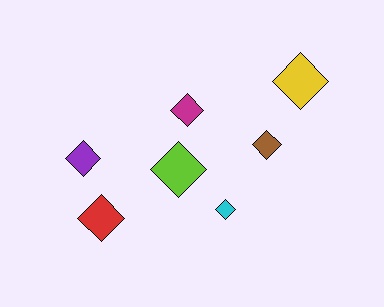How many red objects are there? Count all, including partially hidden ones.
There is 1 red object.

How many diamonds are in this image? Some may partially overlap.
There are 7 diamonds.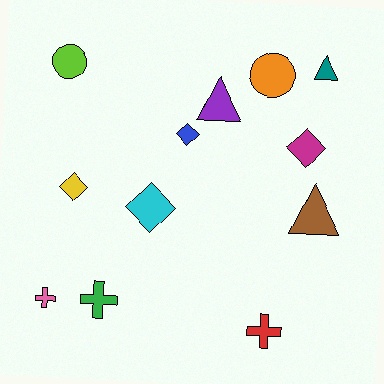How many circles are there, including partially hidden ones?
There are 2 circles.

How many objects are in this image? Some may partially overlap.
There are 12 objects.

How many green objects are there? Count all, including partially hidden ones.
There is 1 green object.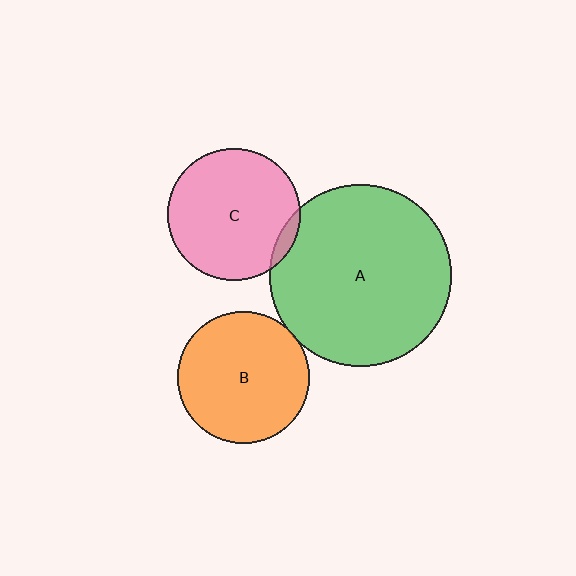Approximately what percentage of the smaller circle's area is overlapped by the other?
Approximately 5%.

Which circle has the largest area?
Circle A (green).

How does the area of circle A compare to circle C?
Approximately 1.9 times.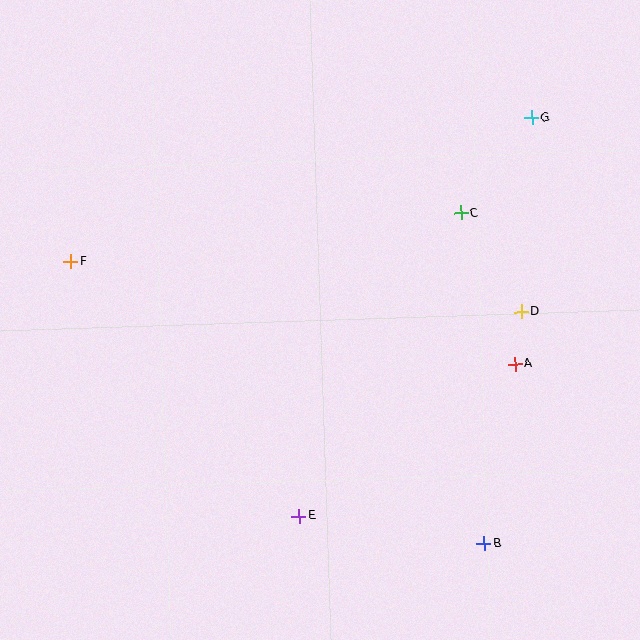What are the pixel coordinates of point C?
Point C is at (461, 213).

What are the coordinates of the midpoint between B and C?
The midpoint between B and C is at (472, 378).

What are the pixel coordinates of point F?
Point F is at (71, 261).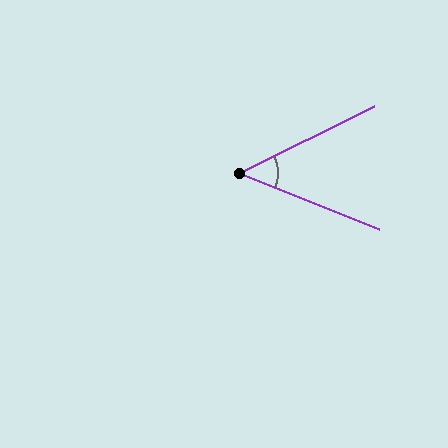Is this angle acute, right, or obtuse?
It is acute.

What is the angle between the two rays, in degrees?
Approximately 48 degrees.